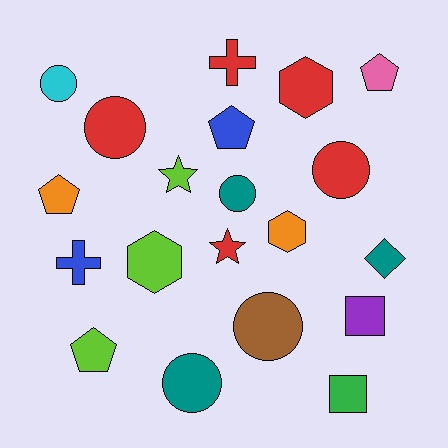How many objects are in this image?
There are 20 objects.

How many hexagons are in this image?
There are 3 hexagons.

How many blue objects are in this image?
There are 2 blue objects.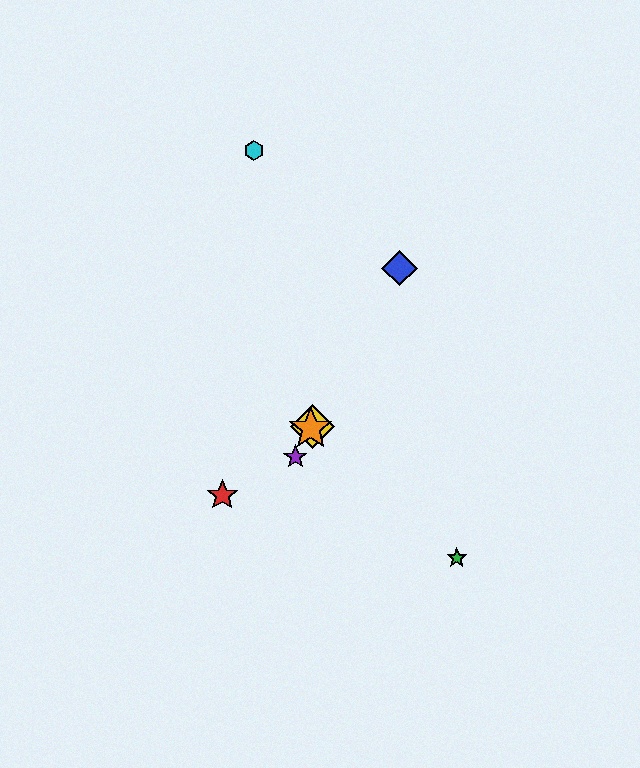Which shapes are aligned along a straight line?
The blue diamond, the yellow diamond, the purple star, the orange star are aligned along a straight line.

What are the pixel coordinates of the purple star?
The purple star is at (295, 457).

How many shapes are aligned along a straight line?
4 shapes (the blue diamond, the yellow diamond, the purple star, the orange star) are aligned along a straight line.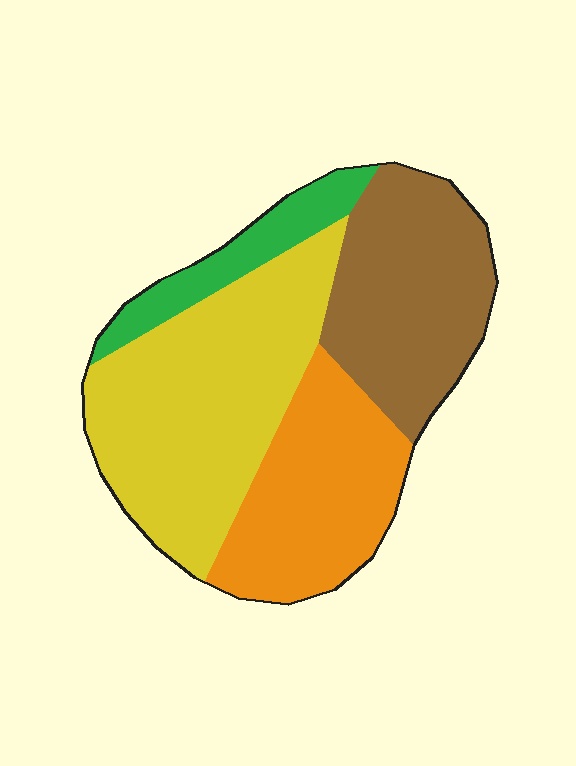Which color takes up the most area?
Yellow, at roughly 40%.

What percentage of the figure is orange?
Orange covers around 25% of the figure.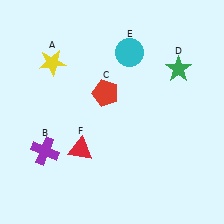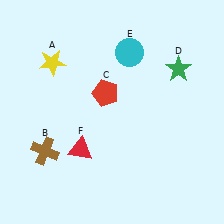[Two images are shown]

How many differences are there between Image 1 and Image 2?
There is 1 difference between the two images.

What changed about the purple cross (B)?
In Image 1, B is purple. In Image 2, it changed to brown.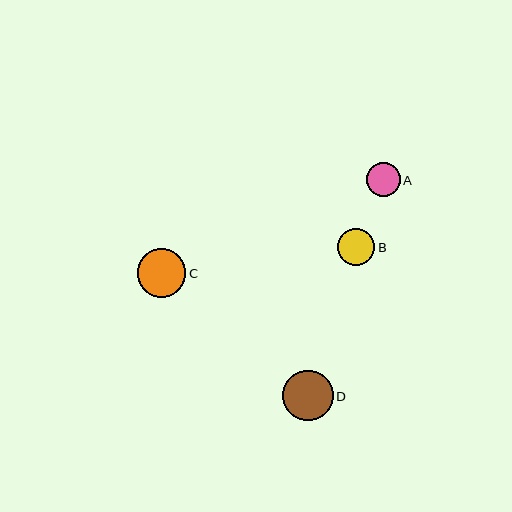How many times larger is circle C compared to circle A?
Circle C is approximately 1.4 times the size of circle A.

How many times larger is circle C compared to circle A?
Circle C is approximately 1.4 times the size of circle A.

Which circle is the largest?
Circle D is the largest with a size of approximately 51 pixels.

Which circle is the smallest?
Circle A is the smallest with a size of approximately 34 pixels.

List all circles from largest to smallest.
From largest to smallest: D, C, B, A.